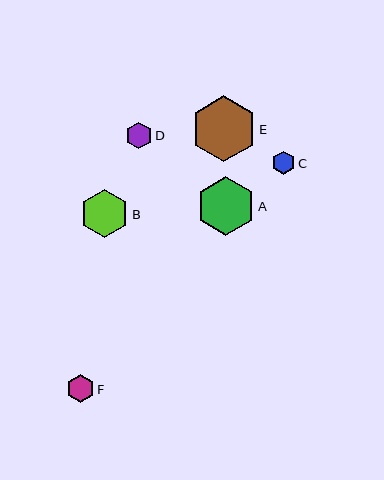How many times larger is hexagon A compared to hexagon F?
Hexagon A is approximately 2.1 times the size of hexagon F.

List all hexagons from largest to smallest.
From largest to smallest: E, A, B, F, D, C.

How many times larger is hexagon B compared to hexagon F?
Hexagon B is approximately 1.8 times the size of hexagon F.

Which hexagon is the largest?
Hexagon E is the largest with a size of approximately 66 pixels.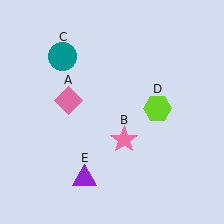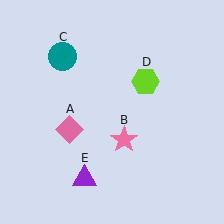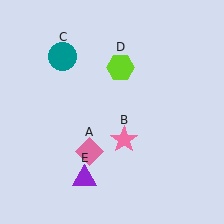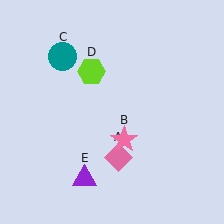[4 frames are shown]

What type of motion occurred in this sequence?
The pink diamond (object A), lime hexagon (object D) rotated counterclockwise around the center of the scene.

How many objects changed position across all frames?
2 objects changed position: pink diamond (object A), lime hexagon (object D).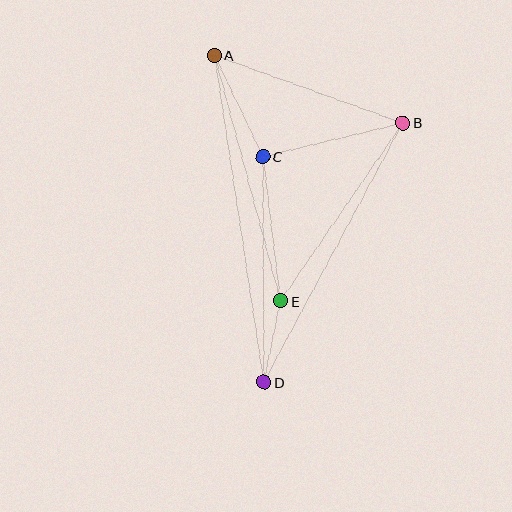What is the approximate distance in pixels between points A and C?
The distance between A and C is approximately 112 pixels.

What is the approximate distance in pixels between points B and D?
The distance between B and D is approximately 294 pixels.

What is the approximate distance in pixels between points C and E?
The distance between C and E is approximately 146 pixels.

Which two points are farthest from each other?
Points A and D are farthest from each other.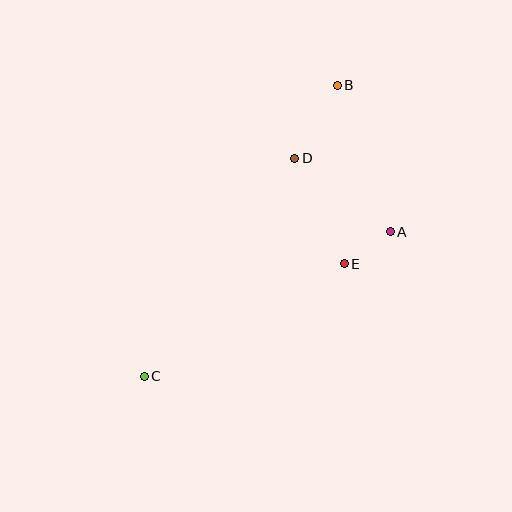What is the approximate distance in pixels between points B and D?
The distance between B and D is approximately 84 pixels.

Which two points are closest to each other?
Points A and E are closest to each other.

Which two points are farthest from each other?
Points B and C are farthest from each other.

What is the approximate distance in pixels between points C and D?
The distance between C and D is approximately 265 pixels.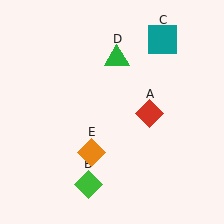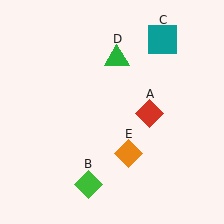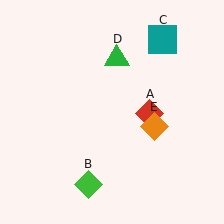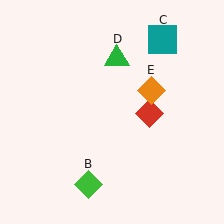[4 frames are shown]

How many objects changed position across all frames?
1 object changed position: orange diamond (object E).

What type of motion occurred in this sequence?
The orange diamond (object E) rotated counterclockwise around the center of the scene.